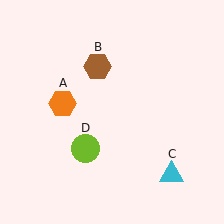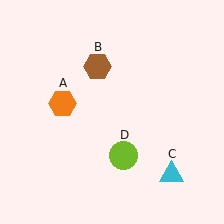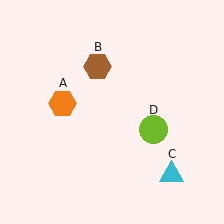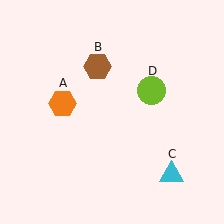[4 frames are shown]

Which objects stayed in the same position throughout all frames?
Orange hexagon (object A) and brown hexagon (object B) and cyan triangle (object C) remained stationary.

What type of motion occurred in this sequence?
The lime circle (object D) rotated counterclockwise around the center of the scene.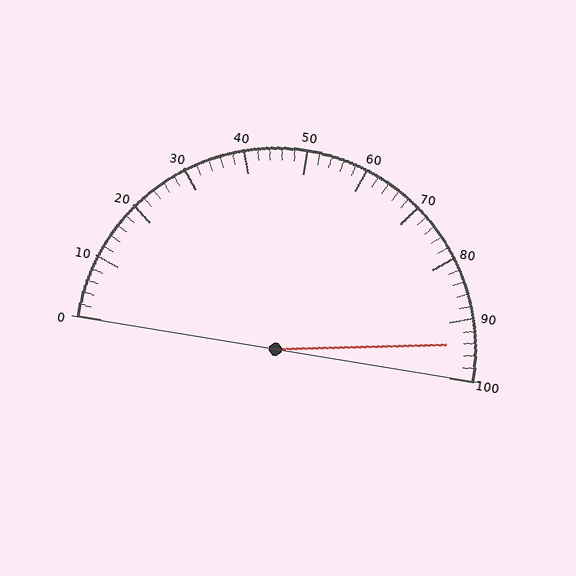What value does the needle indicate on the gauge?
The needle indicates approximately 94.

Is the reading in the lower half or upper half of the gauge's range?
The reading is in the upper half of the range (0 to 100).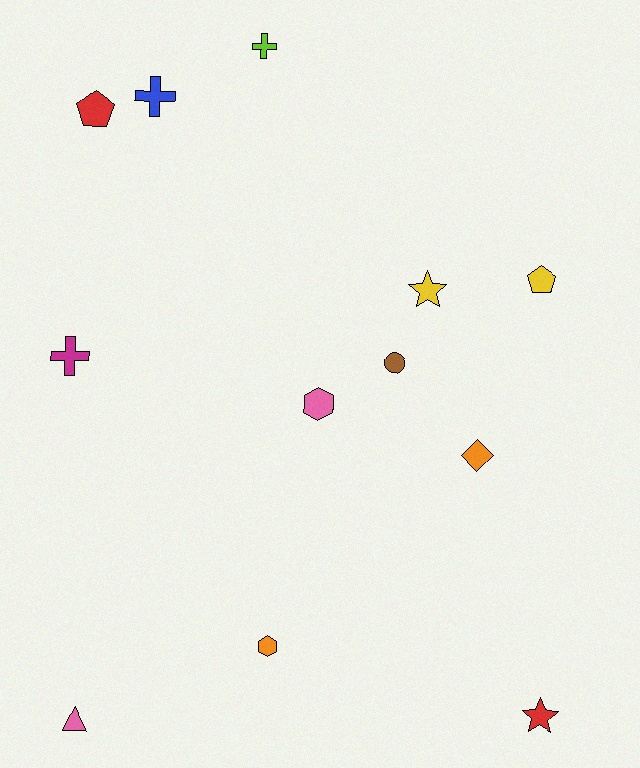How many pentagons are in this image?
There are 2 pentagons.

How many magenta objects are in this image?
There is 1 magenta object.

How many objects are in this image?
There are 12 objects.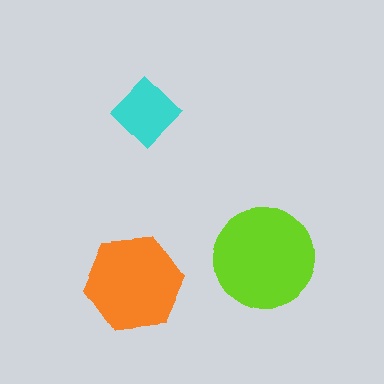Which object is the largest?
The lime circle.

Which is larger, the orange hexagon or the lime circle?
The lime circle.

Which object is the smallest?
The cyan diamond.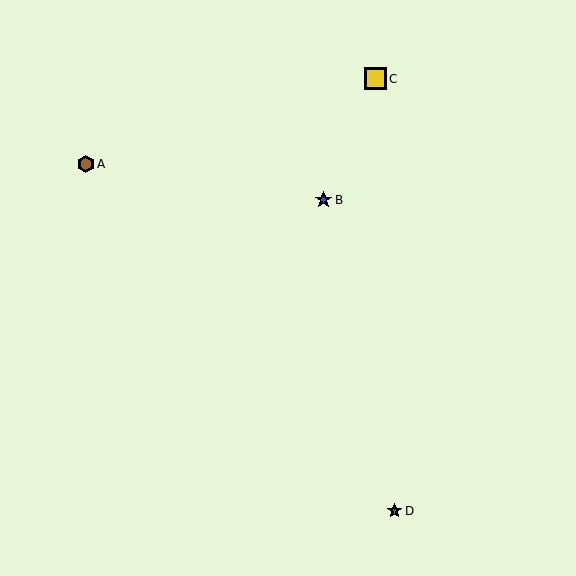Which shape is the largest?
The yellow square (labeled C) is the largest.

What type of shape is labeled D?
Shape D is a teal star.